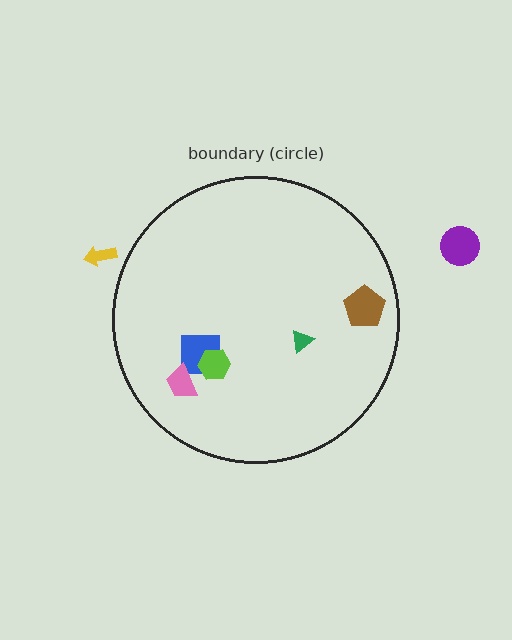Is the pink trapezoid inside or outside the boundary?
Inside.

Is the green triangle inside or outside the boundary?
Inside.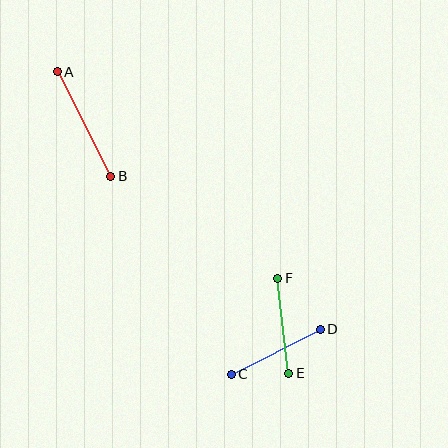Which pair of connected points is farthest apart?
Points A and B are farthest apart.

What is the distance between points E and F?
The distance is approximately 95 pixels.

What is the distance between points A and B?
The distance is approximately 117 pixels.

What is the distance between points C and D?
The distance is approximately 100 pixels.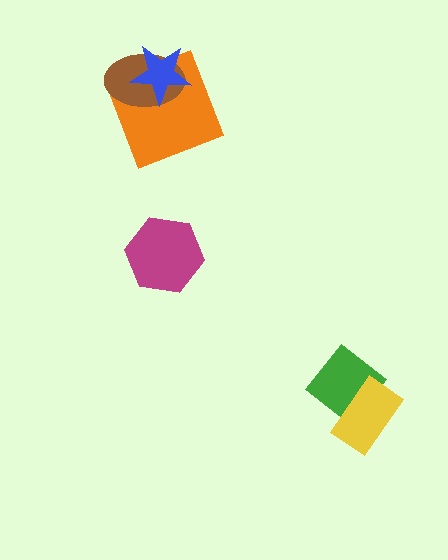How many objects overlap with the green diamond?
1 object overlaps with the green diamond.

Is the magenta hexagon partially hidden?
No, no other shape covers it.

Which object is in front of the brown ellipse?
The blue star is in front of the brown ellipse.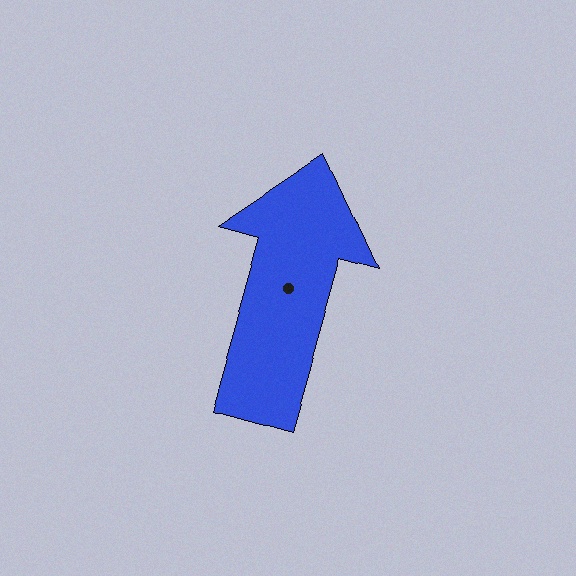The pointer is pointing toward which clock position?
Roughly 1 o'clock.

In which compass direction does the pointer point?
North.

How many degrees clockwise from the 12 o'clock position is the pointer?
Approximately 16 degrees.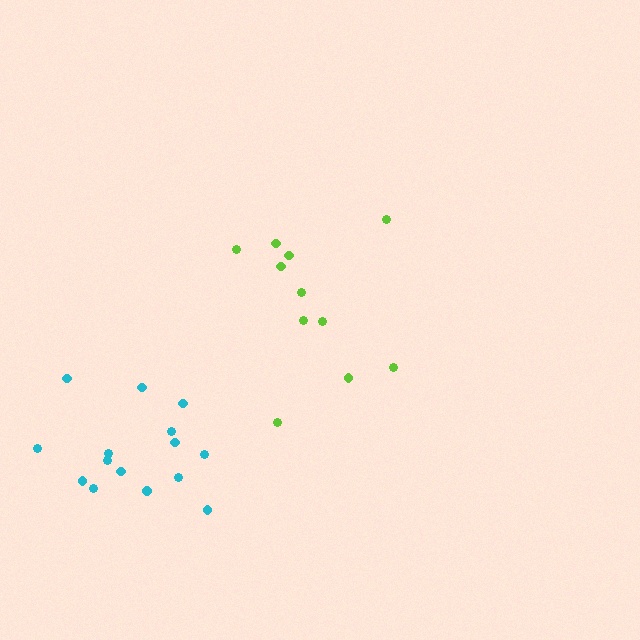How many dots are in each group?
Group 1: 15 dots, Group 2: 11 dots (26 total).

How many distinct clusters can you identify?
There are 2 distinct clusters.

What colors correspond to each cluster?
The clusters are colored: cyan, lime.